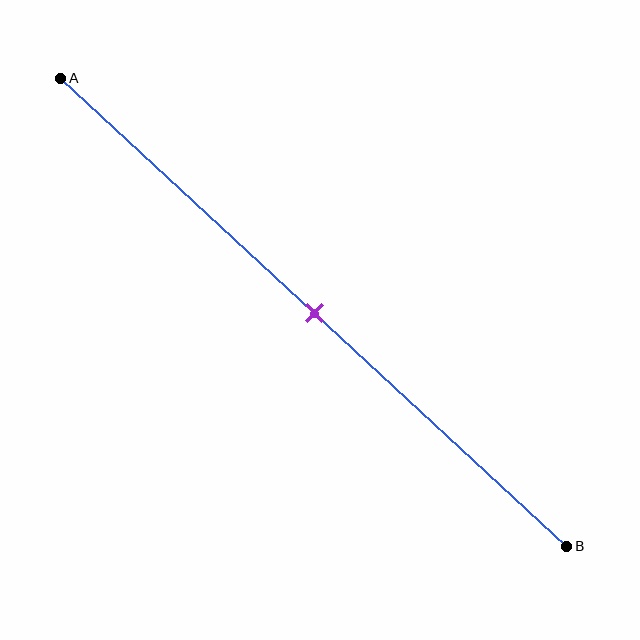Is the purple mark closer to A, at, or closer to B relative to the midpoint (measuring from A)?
The purple mark is approximately at the midpoint of segment AB.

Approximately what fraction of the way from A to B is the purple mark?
The purple mark is approximately 50% of the way from A to B.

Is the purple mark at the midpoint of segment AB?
Yes, the mark is approximately at the midpoint.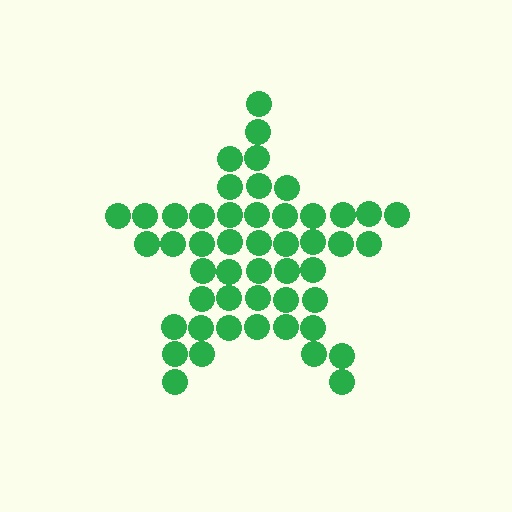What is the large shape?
The large shape is a star.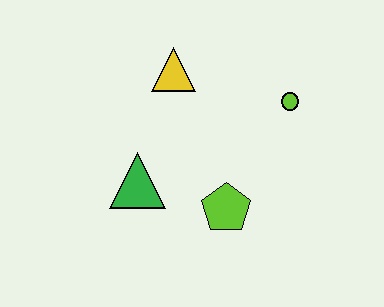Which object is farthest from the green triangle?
The lime circle is farthest from the green triangle.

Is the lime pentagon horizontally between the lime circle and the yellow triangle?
Yes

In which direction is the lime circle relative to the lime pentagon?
The lime circle is above the lime pentagon.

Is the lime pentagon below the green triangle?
Yes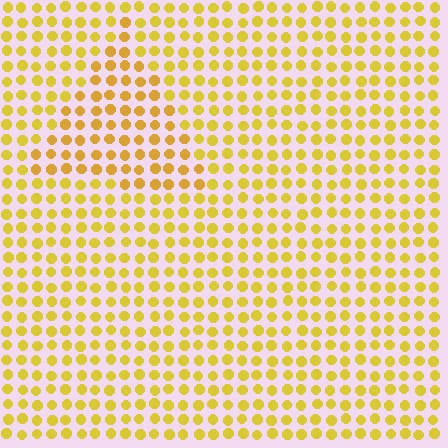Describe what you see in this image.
The image is filled with small yellow elements in a uniform arrangement. A triangle-shaped region is visible where the elements are tinted to a slightly different hue, forming a subtle color boundary.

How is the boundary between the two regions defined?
The boundary is defined purely by a slight shift in hue (about 14 degrees). Spacing, size, and orientation are identical on both sides.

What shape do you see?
I see a triangle.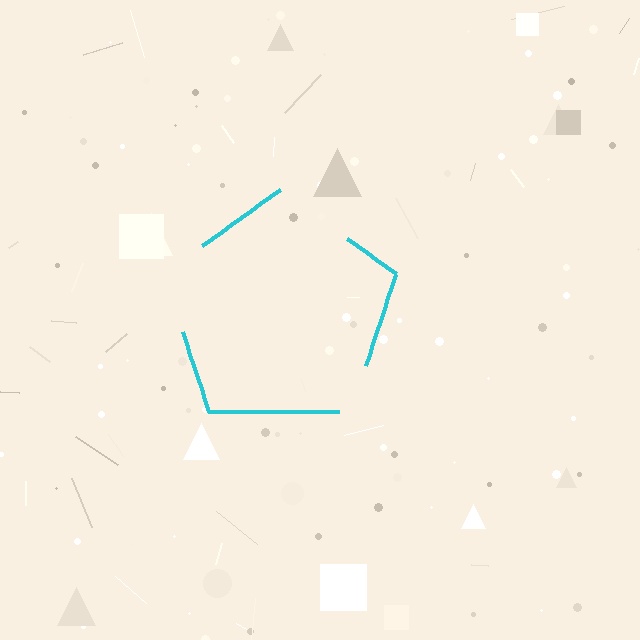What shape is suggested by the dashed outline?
The dashed outline suggests a pentagon.